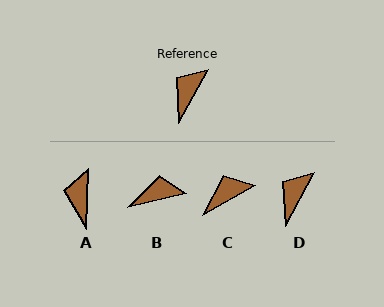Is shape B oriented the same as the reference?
No, it is off by about 48 degrees.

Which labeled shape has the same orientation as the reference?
D.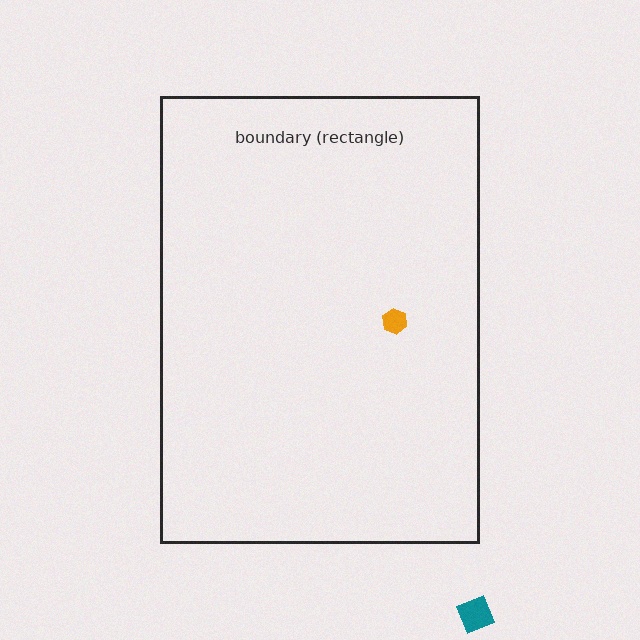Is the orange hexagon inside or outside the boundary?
Inside.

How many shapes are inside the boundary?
1 inside, 1 outside.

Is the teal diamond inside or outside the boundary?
Outside.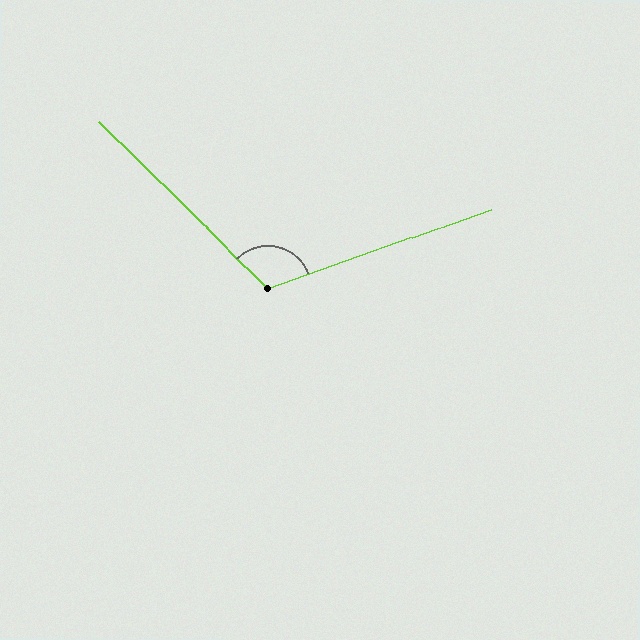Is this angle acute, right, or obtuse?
It is obtuse.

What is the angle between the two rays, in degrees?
Approximately 116 degrees.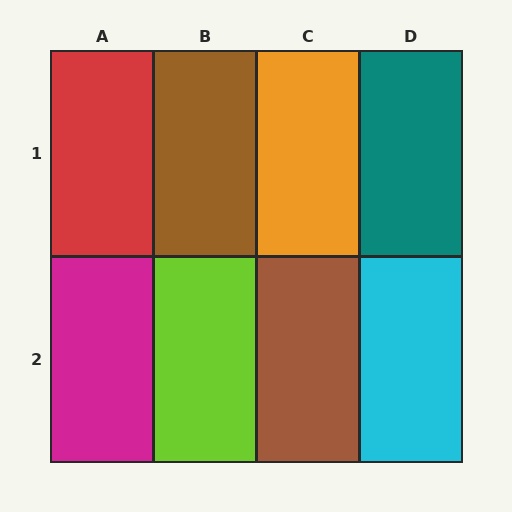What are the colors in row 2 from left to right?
Magenta, lime, brown, cyan.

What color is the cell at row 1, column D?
Teal.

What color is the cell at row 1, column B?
Brown.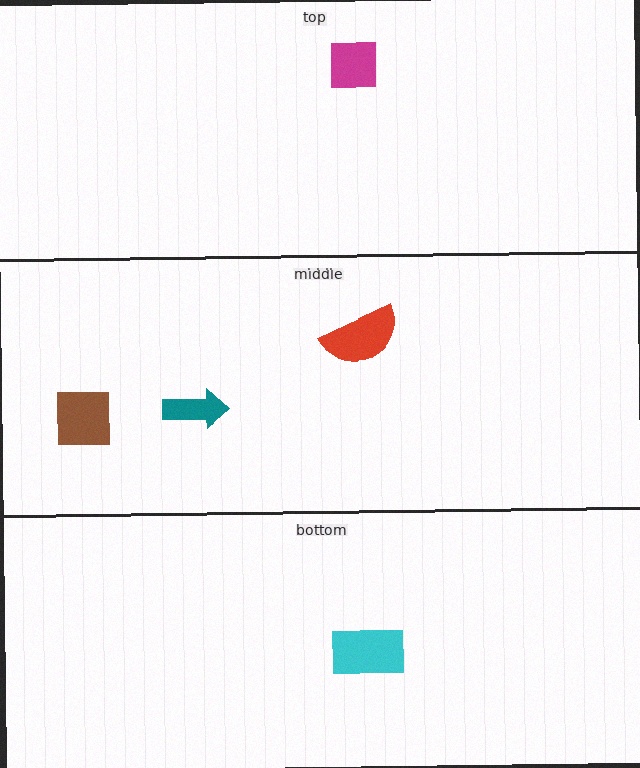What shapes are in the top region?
The magenta square.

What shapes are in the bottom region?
The cyan rectangle.